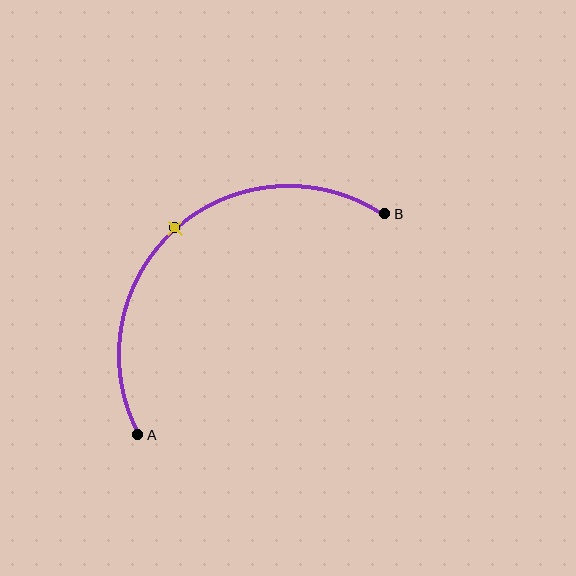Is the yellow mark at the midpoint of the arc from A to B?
Yes. The yellow mark lies on the arc at equal arc-length from both A and B — it is the arc midpoint.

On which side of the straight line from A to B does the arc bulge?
The arc bulges above and to the left of the straight line connecting A and B.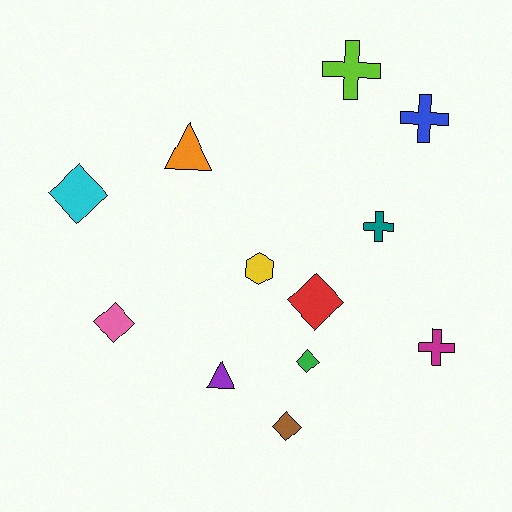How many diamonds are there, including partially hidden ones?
There are 5 diamonds.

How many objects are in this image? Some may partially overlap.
There are 12 objects.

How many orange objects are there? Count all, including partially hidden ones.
There is 1 orange object.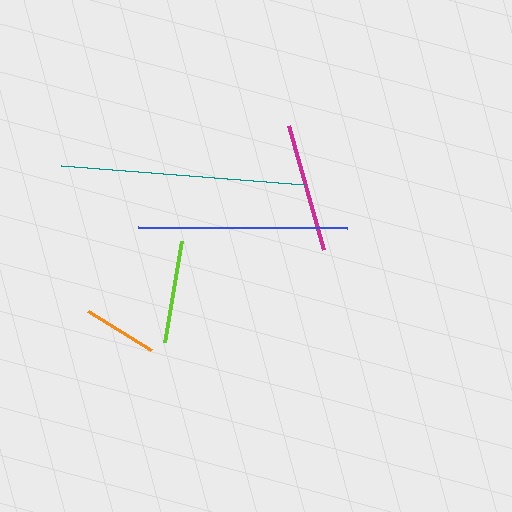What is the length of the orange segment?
The orange segment is approximately 74 pixels long.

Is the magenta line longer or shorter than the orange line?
The magenta line is longer than the orange line.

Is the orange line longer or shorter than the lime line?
The lime line is longer than the orange line.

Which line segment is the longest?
The teal line is the longest at approximately 244 pixels.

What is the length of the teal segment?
The teal segment is approximately 244 pixels long.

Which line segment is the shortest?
The orange line is the shortest at approximately 74 pixels.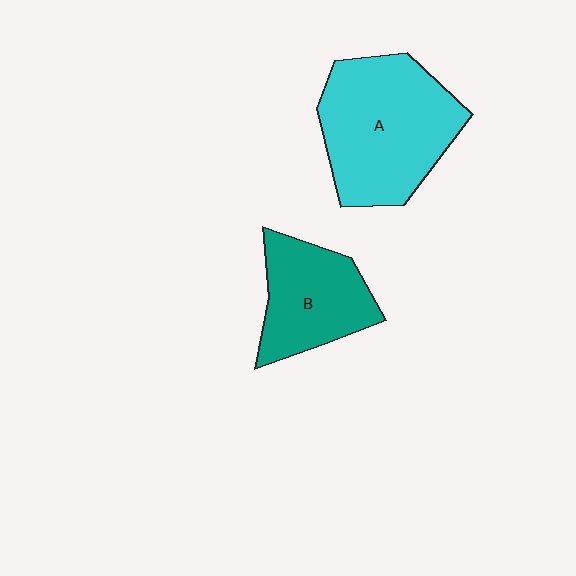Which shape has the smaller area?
Shape B (teal).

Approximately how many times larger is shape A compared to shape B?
Approximately 1.6 times.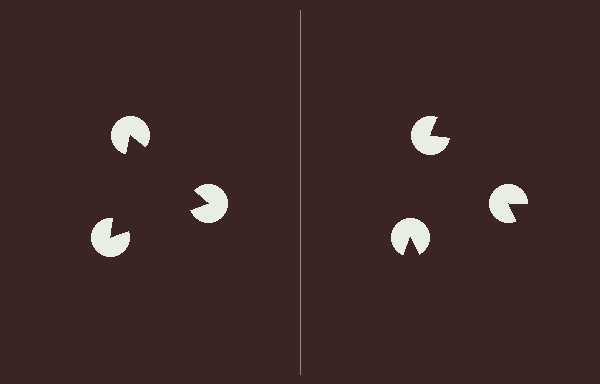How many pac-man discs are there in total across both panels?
6 — 3 on each side.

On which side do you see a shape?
An illusory triangle appears on the left side. On the right side the wedge cuts are rotated, so no coherent shape forms.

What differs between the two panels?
The pac-man discs are positioned identically on both sides; only the wedge orientations differ. On the left they align to a triangle; on the right they are misaligned.